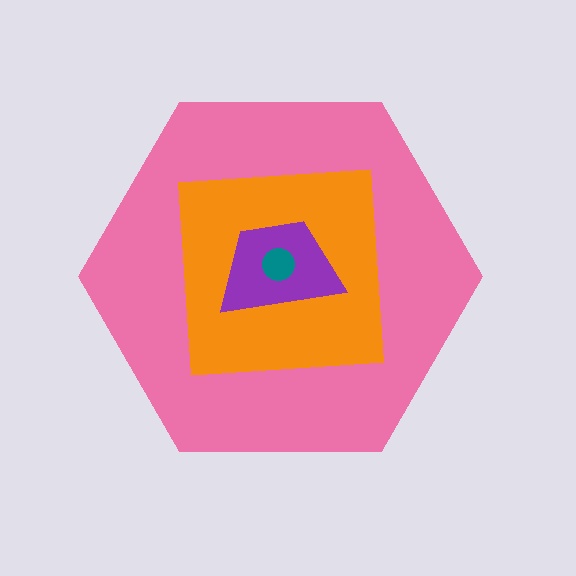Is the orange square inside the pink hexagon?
Yes.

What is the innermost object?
The teal circle.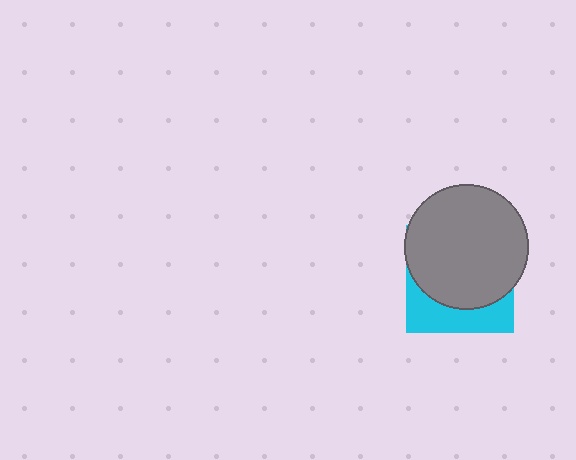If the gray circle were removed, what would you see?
You would see the complete cyan square.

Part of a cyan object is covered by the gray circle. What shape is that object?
It is a square.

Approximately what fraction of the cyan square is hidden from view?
Roughly 69% of the cyan square is hidden behind the gray circle.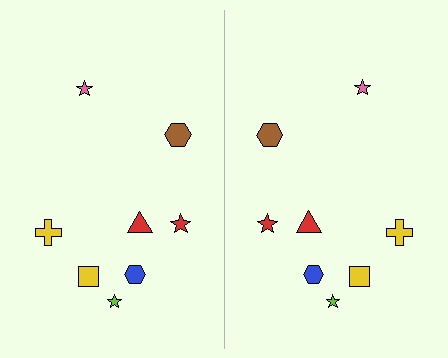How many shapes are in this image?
There are 16 shapes in this image.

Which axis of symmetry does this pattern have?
The pattern has a vertical axis of symmetry running through the center of the image.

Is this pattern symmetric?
Yes, this pattern has bilateral (reflection) symmetry.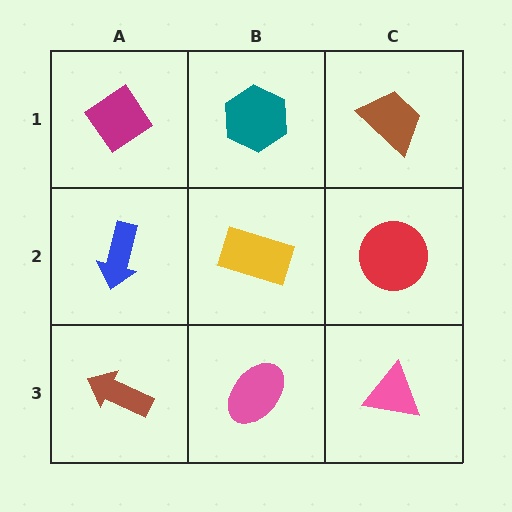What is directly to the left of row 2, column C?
A yellow rectangle.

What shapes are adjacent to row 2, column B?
A teal hexagon (row 1, column B), a pink ellipse (row 3, column B), a blue arrow (row 2, column A), a red circle (row 2, column C).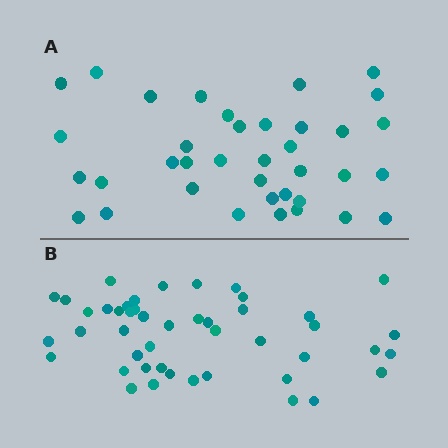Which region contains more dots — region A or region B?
Region B (the bottom region) has more dots.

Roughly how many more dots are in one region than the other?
Region B has roughly 8 or so more dots than region A.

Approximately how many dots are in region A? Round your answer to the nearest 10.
About 40 dots. (The exact count is 37, which rounds to 40.)